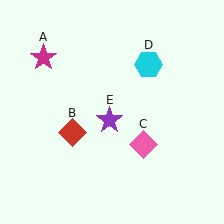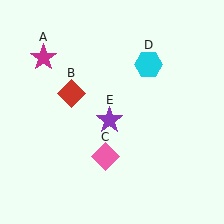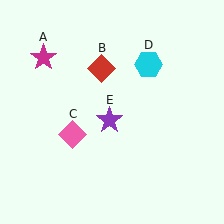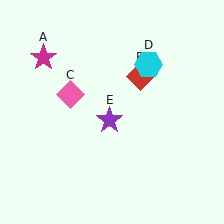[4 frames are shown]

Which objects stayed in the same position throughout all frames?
Magenta star (object A) and cyan hexagon (object D) and purple star (object E) remained stationary.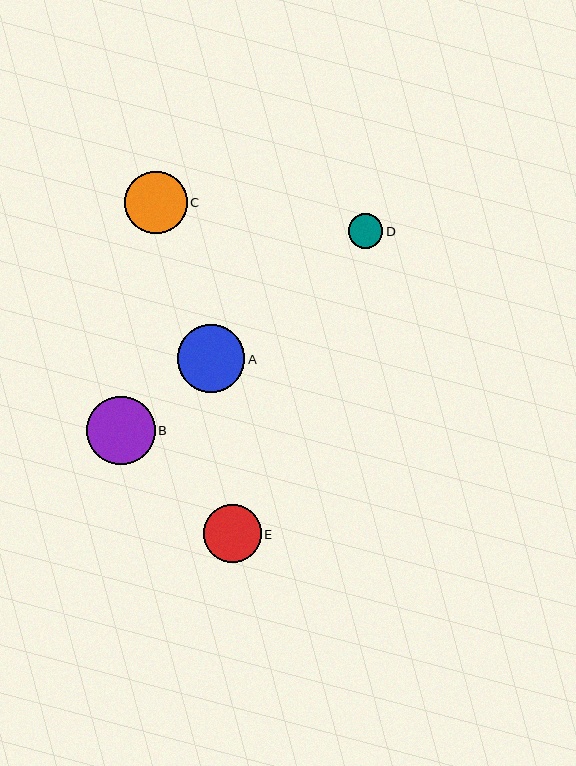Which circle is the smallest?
Circle D is the smallest with a size of approximately 34 pixels.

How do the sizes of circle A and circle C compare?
Circle A and circle C are approximately the same size.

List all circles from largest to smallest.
From largest to smallest: B, A, C, E, D.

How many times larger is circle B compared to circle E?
Circle B is approximately 1.2 times the size of circle E.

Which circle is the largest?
Circle B is the largest with a size of approximately 69 pixels.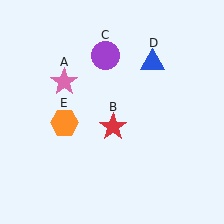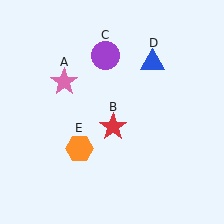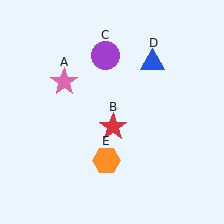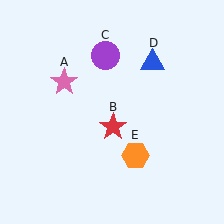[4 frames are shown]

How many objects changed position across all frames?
1 object changed position: orange hexagon (object E).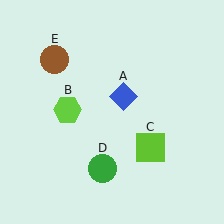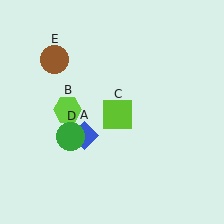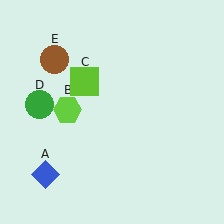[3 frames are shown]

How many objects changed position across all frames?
3 objects changed position: blue diamond (object A), lime square (object C), green circle (object D).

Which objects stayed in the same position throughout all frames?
Lime hexagon (object B) and brown circle (object E) remained stationary.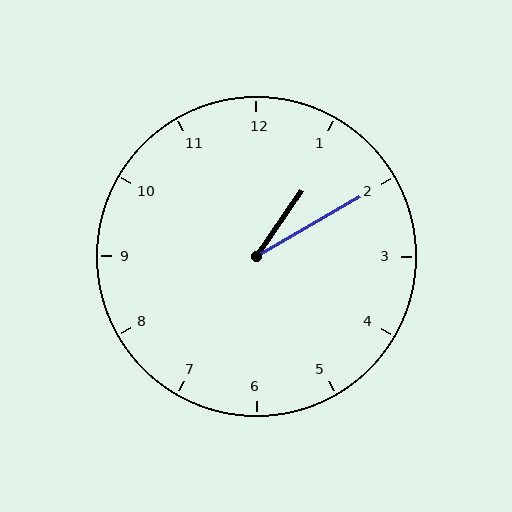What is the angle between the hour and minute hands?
Approximately 25 degrees.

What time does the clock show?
1:10.